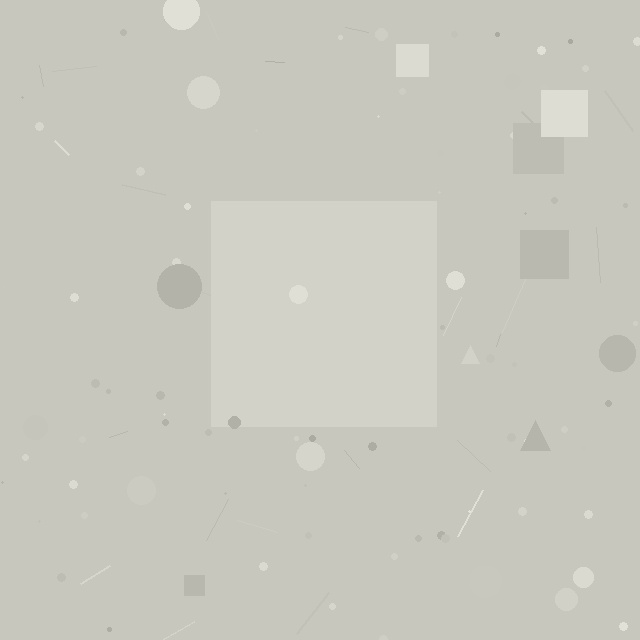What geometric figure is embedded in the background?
A square is embedded in the background.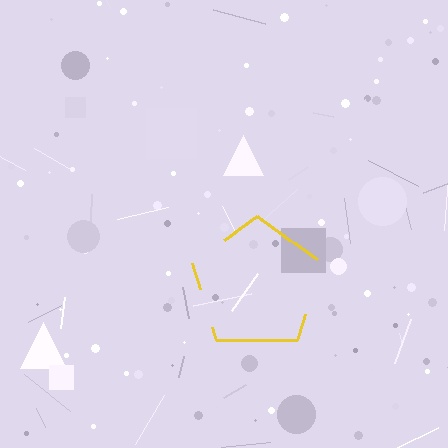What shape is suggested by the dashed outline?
The dashed outline suggests a pentagon.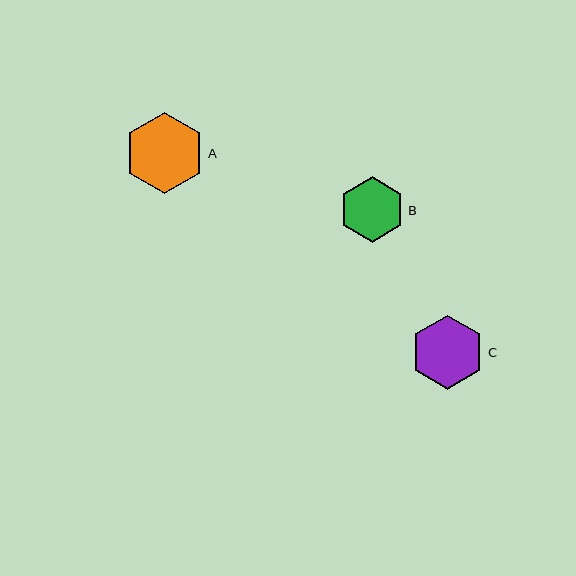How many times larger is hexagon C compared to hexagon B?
Hexagon C is approximately 1.1 times the size of hexagon B.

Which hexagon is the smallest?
Hexagon B is the smallest with a size of approximately 65 pixels.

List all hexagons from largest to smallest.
From largest to smallest: A, C, B.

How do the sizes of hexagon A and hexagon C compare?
Hexagon A and hexagon C are approximately the same size.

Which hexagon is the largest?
Hexagon A is the largest with a size of approximately 81 pixels.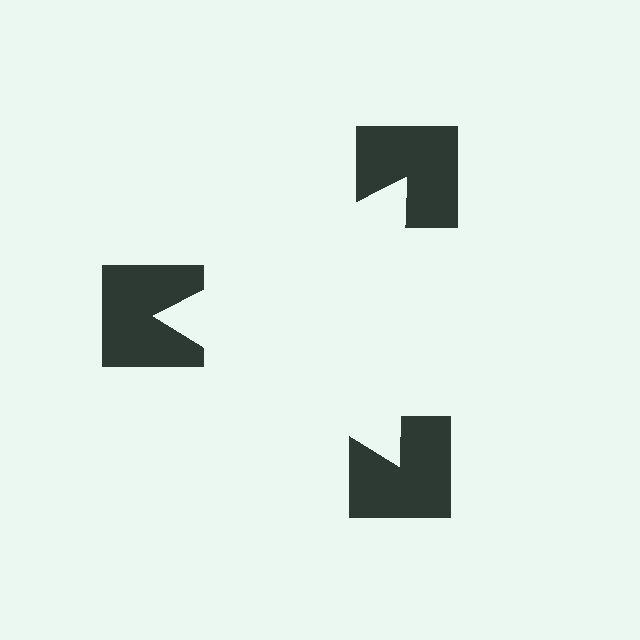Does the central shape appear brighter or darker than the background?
It typically appears slightly brighter than the background, even though no actual brightness change is drawn.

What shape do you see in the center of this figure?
An illusory triangle — its edges are inferred from the aligned wedge cuts in the notched squares, not physically drawn.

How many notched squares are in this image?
There are 3 — one at each vertex of the illusory triangle.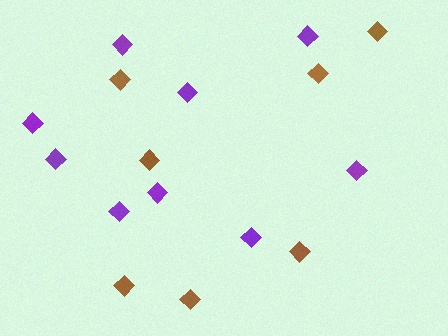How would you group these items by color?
There are 2 groups: one group of purple diamonds (9) and one group of brown diamonds (7).